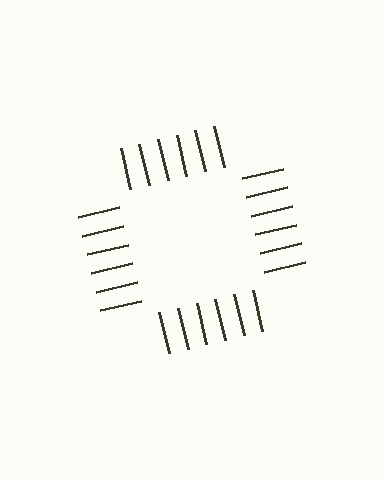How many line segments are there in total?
24 — 6 along each of the 4 edges.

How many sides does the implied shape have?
4 sides — the line-ends trace a square.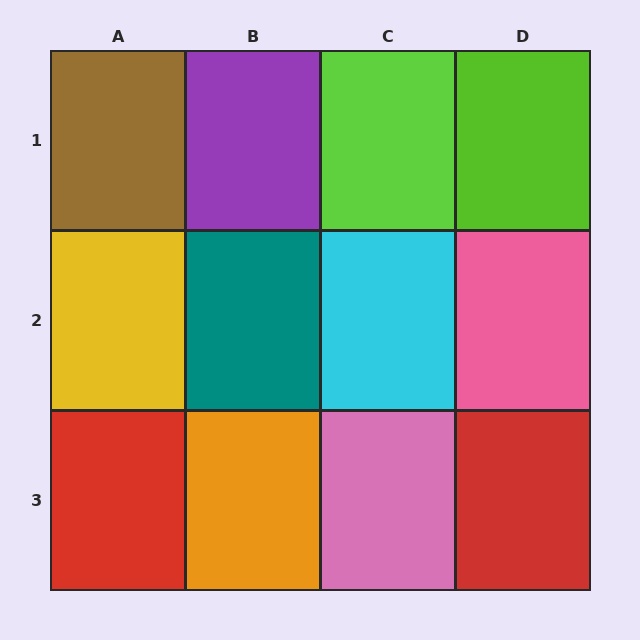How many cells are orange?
1 cell is orange.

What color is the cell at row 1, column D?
Lime.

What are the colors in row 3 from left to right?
Red, orange, pink, red.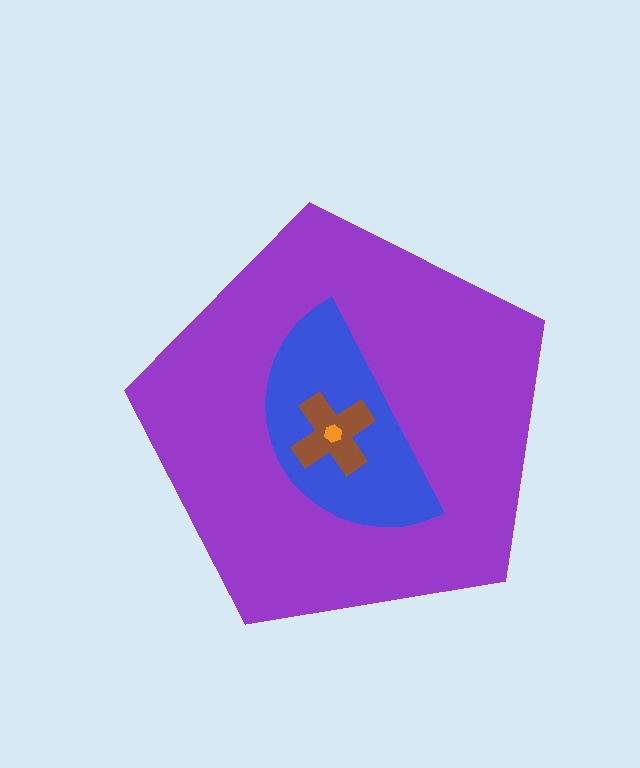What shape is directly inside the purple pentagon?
The blue semicircle.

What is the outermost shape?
The purple pentagon.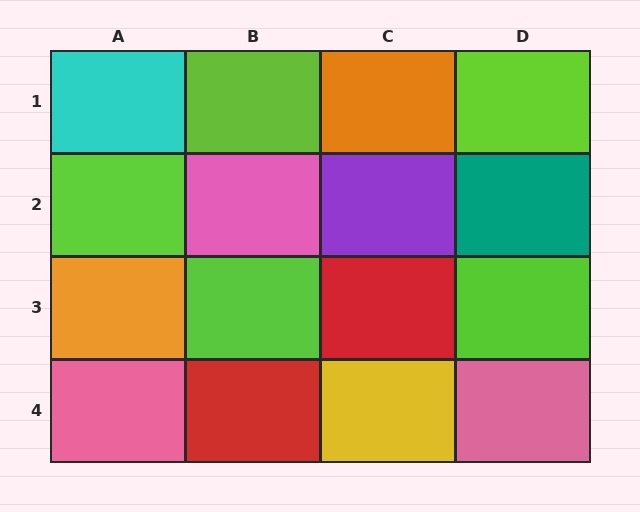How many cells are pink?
3 cells are pink.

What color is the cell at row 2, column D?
Teal.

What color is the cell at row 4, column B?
Red.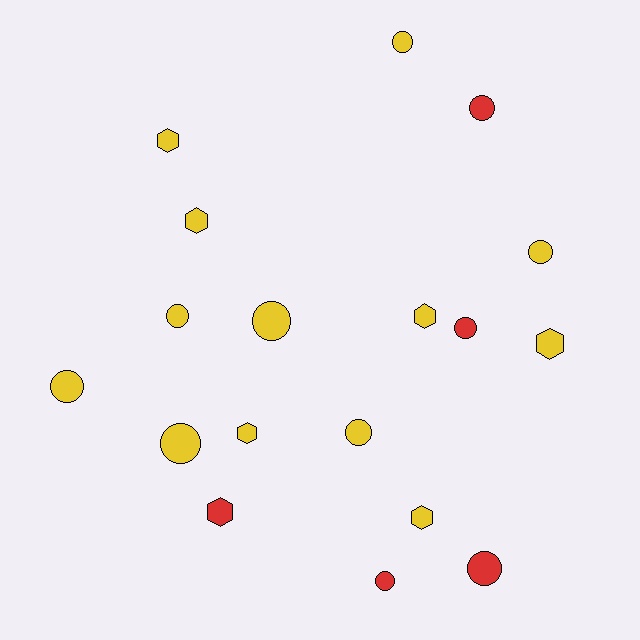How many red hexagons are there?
There is 1 red hexagon.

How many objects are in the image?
There are 18 objects.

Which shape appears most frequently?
Circle, with 11 objects.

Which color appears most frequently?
Yellow, with 13 objects.